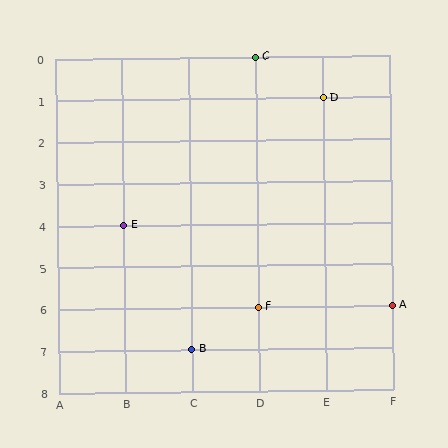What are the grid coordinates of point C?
Point C is at grid coordinates (D, 0).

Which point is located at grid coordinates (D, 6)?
Point F is at (D, 6).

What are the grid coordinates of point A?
Point A is at grid coordinates (F, 6).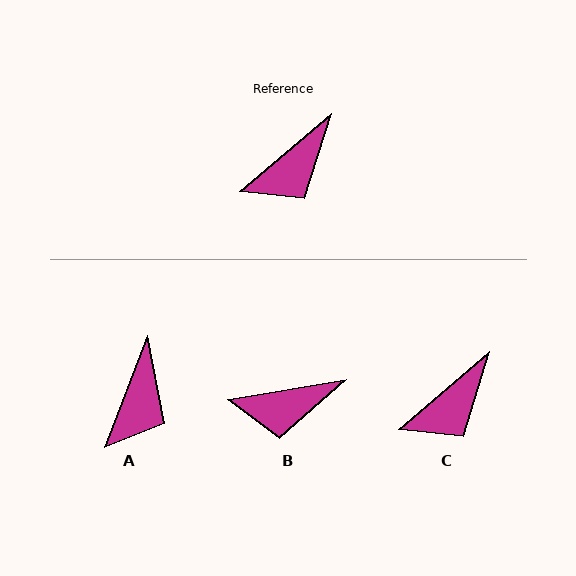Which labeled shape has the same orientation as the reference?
C.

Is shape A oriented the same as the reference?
No, it is off by about 29 degrees.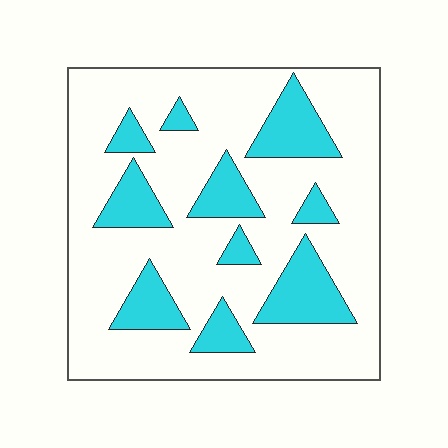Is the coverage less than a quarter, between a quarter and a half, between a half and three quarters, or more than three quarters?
Less than a quarter.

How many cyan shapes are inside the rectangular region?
10.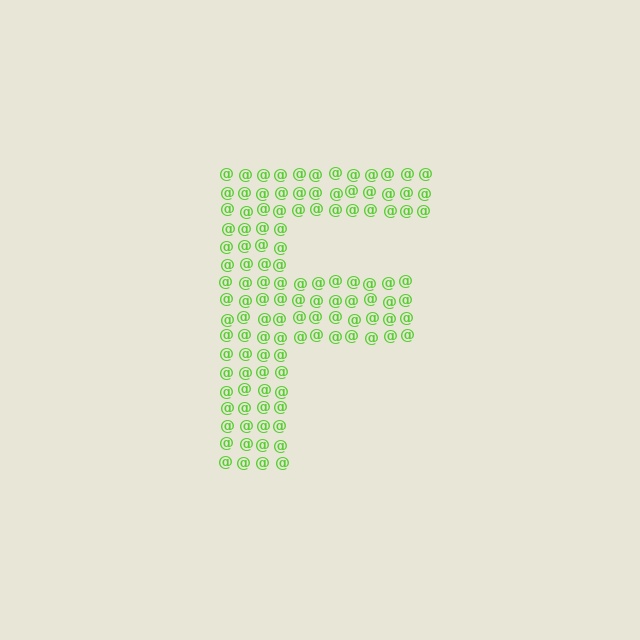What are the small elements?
The small elements are at signs.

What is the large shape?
The large shape is the letter F.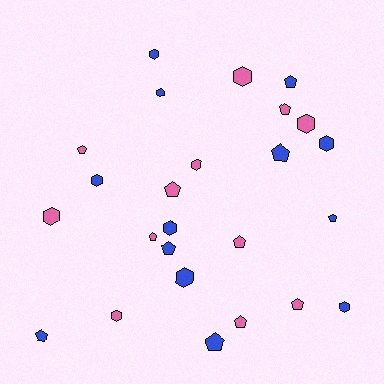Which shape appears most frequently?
Pentagon, with 13 objects.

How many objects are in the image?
There are 25 objects.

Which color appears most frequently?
Blue, with 13 objects.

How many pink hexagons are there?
There are 5 pink hexagons.